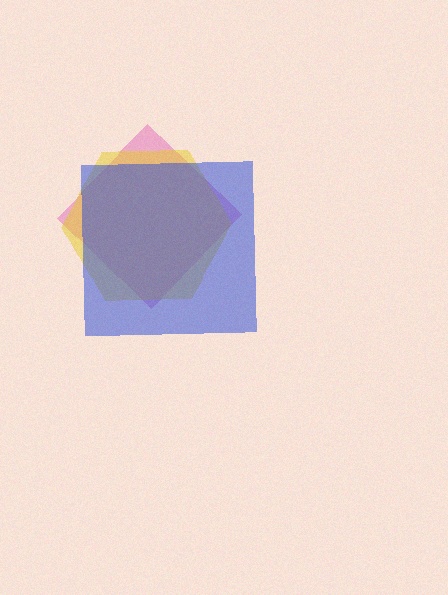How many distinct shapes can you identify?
There are 3 distinct shapes: a pink diamond, a yellow hexagon, a blue square.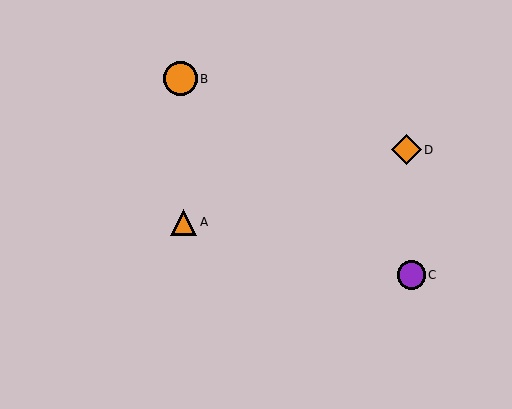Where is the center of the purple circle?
The center of the purple circle is at (411, 275).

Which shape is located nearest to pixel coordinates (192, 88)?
The orange circle (labeled B) at (180, 79) is nearest to that location.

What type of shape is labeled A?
Shape A is an orange triangle.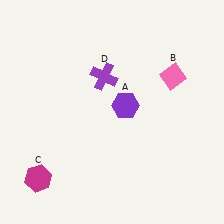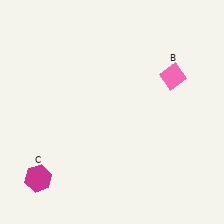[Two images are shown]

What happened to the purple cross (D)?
The purple cross (D) was removed in Image 2. It was in the top-left area of Image 1.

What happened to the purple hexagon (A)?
The purple hexagon (A) was removed in Image 2. It was in the top-right area of Image 1.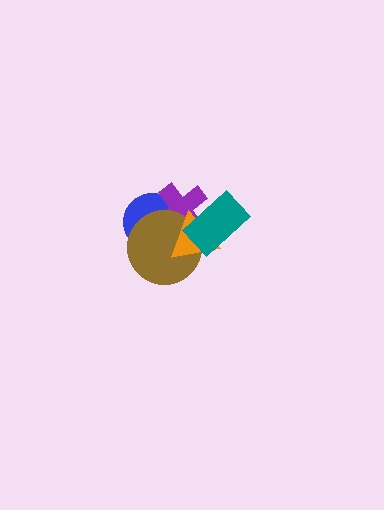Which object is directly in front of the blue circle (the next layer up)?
The purple cross is directly in front of the blue circle.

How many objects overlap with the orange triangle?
4 objects overlap with the orange triangle.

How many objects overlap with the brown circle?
4 objects overlap with the brown circle.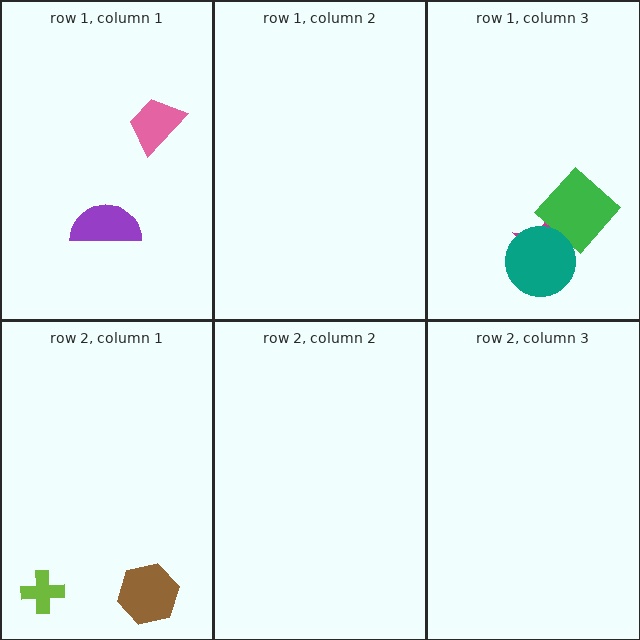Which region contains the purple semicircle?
The row 1, column 1 region.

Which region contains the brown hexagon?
The row 2, column 1 region.